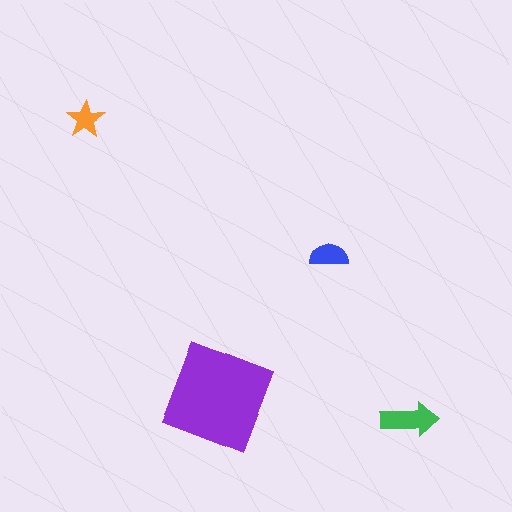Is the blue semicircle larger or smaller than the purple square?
Smaller.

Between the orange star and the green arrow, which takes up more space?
The green arrow.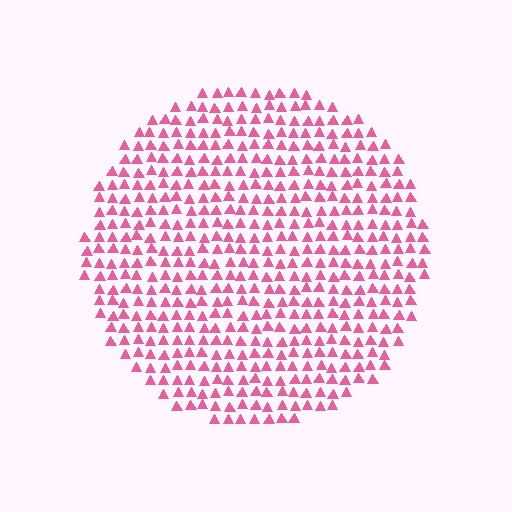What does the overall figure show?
The overall figure shows a circle.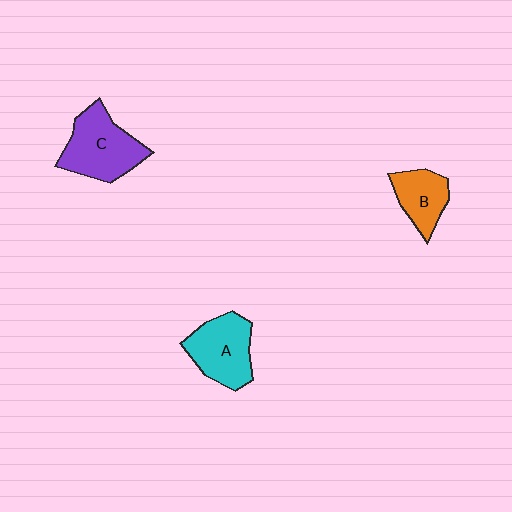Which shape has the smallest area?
Shape B (orange).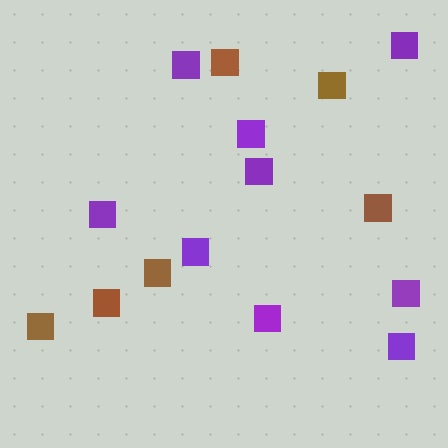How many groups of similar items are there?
There are 2 groups: one group of purple squares (9) and one group of brown squares (6).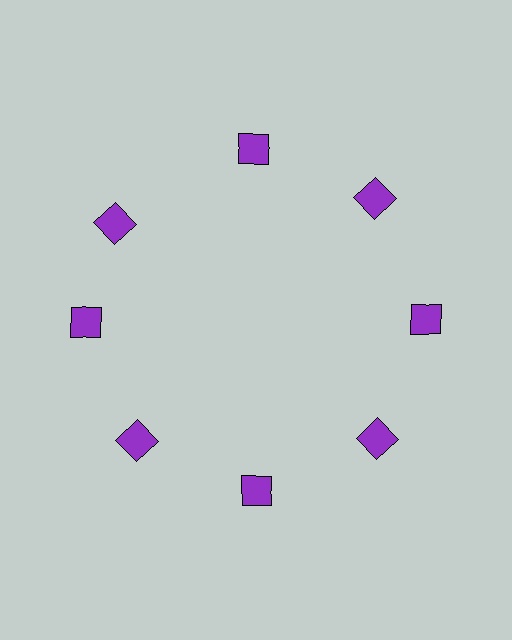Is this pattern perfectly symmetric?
No. The 8 purple squares are arranged in a ring, but one element near the 10 o'clock position is rotated out of alignment along the ring, breaking the 8-fold rotational symmetry.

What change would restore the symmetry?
The symmetry would be restored by rotating it back into even spacing with its neighbors so that all 8 squares sit at equal angles and equal distance from the center.